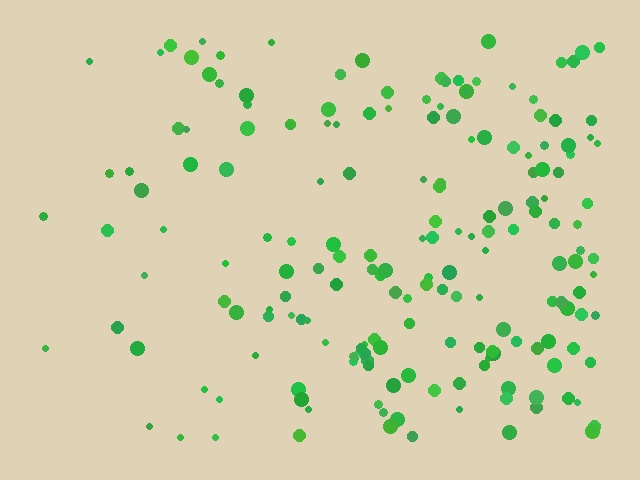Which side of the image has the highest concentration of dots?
The right.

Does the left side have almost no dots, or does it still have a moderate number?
Still a moderate number, just noticeably fewer than the right.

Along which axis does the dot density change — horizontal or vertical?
Horizontal.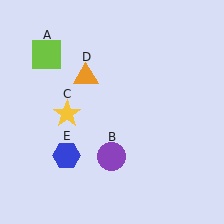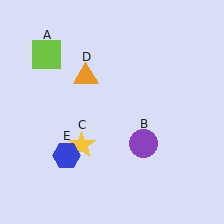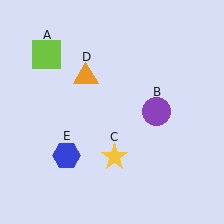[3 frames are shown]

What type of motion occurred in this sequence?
The purple circle (object B), yellow star (object C) rotated counterclockwise around the center of the scene.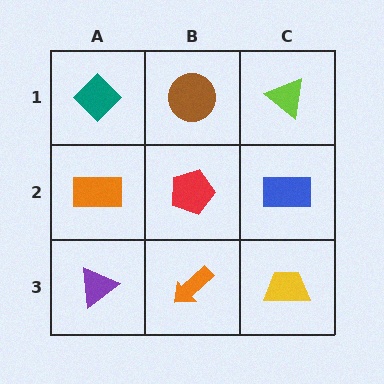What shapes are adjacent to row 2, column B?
A brown circle (row 1, column B), an orange arrow (row 3, column B), an orange rectangle (row 2, column A), a blue rectangle (row 2, column C).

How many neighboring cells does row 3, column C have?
2.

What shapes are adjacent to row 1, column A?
An orange rectangle (row 2, column A), a brown circle (row 1, column B).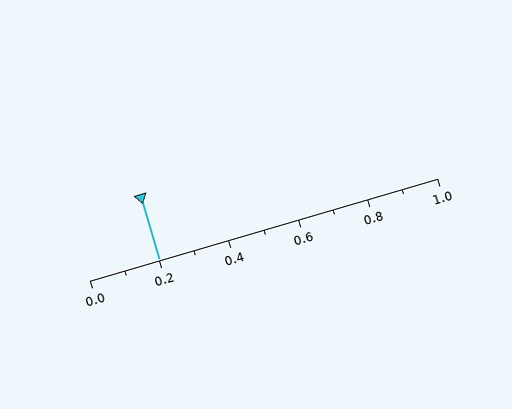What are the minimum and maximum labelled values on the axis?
The axis runs from 0.0 to 1.0.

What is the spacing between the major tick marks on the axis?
The major ticks are spaced 0.2 apart.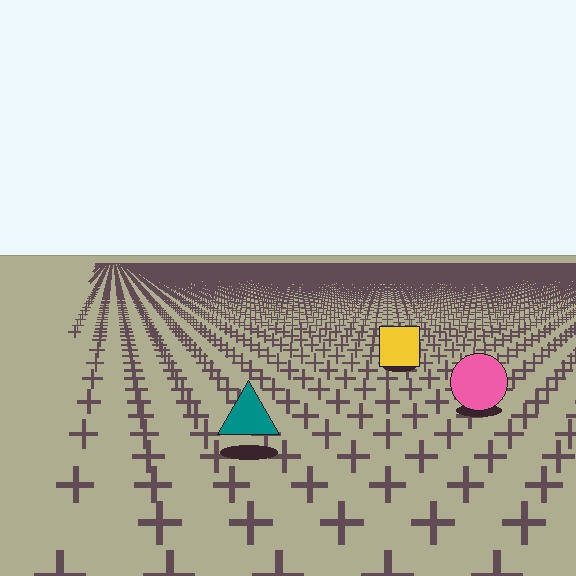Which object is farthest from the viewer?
The yellow square is farthest from the viewer. It appears smaller and the ground texture around it is denser.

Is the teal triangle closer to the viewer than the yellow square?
Yes. The teal triangle is closer — you can tell from the texture gradient: the ground texture is coarser near it.